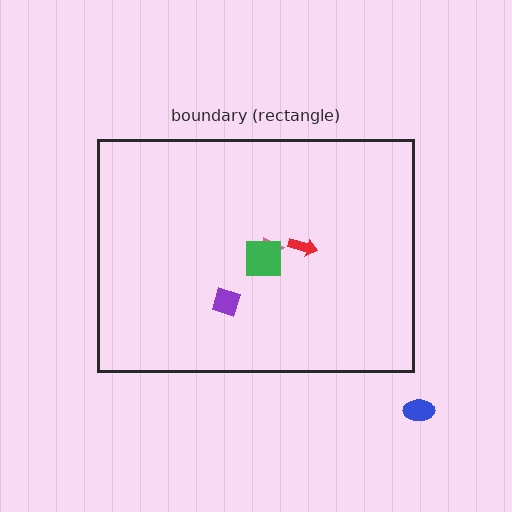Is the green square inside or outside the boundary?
Inside.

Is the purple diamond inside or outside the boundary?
Inside.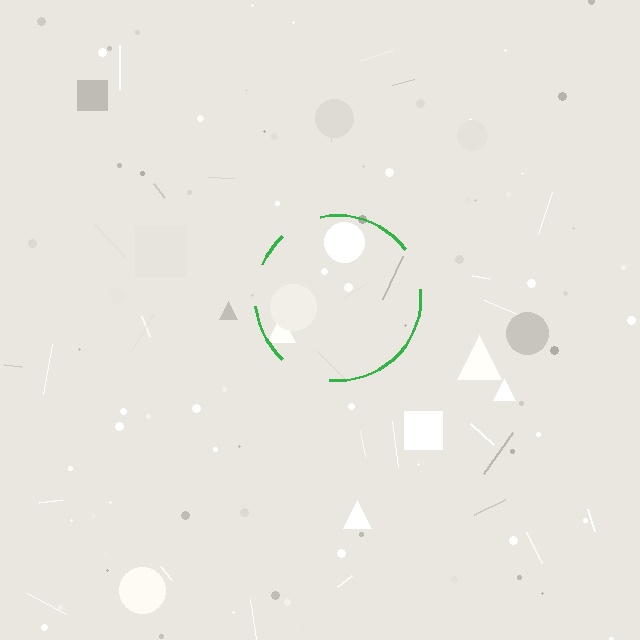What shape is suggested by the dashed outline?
The dashed outline suggests a circle.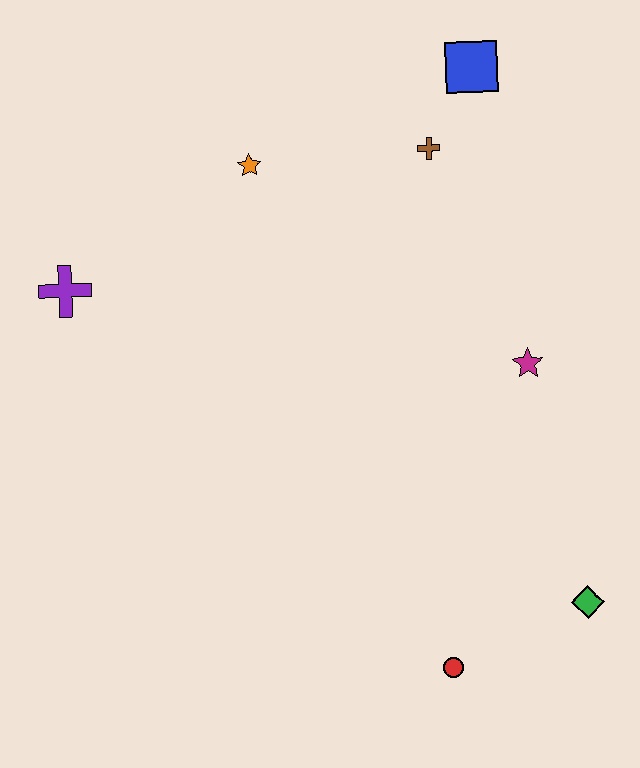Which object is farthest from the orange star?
The green diamond is farthest from the orange star.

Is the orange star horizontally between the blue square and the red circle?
No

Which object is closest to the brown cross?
The blue square is closest to the brown cross.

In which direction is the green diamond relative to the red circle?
The green diamond is to the right of the red circle.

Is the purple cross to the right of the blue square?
No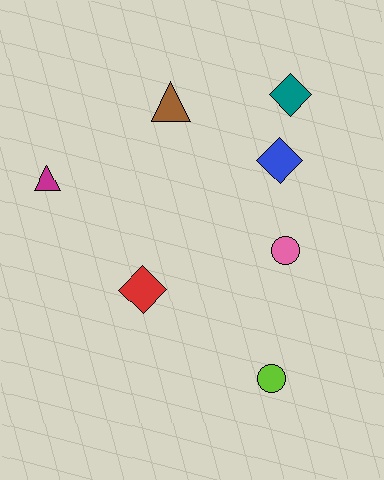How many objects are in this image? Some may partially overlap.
There are 7 objects.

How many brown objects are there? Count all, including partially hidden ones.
There is 1 brown object.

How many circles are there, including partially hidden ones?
There are 2 circles.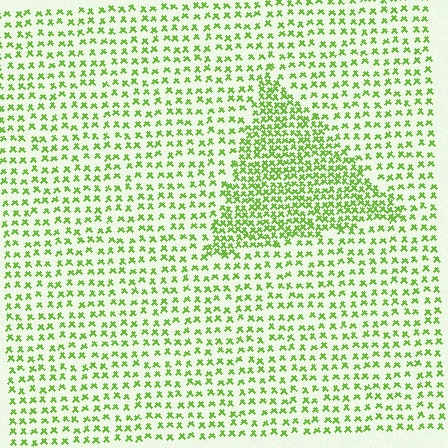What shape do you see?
I see a triangle.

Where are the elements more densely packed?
The elements are more densely packed inside the triangle boundary.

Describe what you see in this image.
The image contains small lime elements arranged at two different densities. A triangle-shaped region is visible where the elements are more densely packed than the surrounding area.